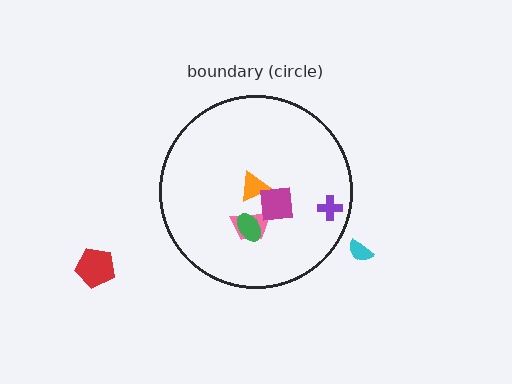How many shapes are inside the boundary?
5 inside, 2 outside.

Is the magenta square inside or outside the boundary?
Inside.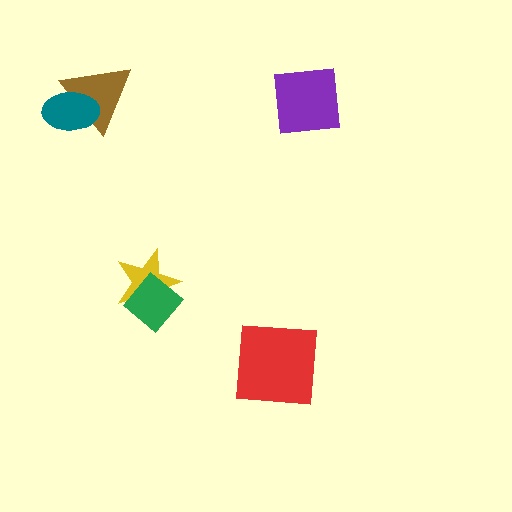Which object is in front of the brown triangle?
The teal ellipse is in front of the brown triangle.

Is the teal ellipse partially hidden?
No, no other shape covers it.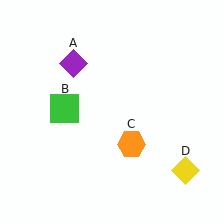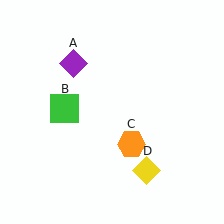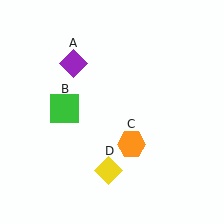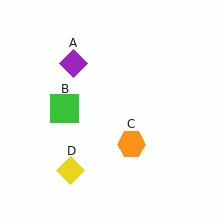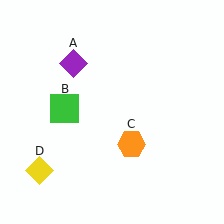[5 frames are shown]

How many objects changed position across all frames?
1 object changed position: yellow diamond (object D).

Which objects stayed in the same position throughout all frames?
Purple diamond (object A) and green square (object B) and orange hexagon (object C) remained stationary.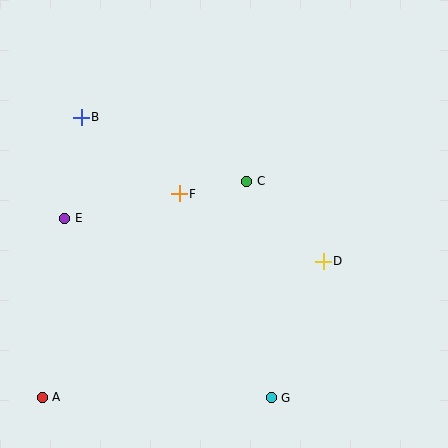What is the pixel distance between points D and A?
The distance between D and A is 312 pixels.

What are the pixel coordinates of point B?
Point B is at (81, 117).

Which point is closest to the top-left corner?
Point B is closest to the top-left corner.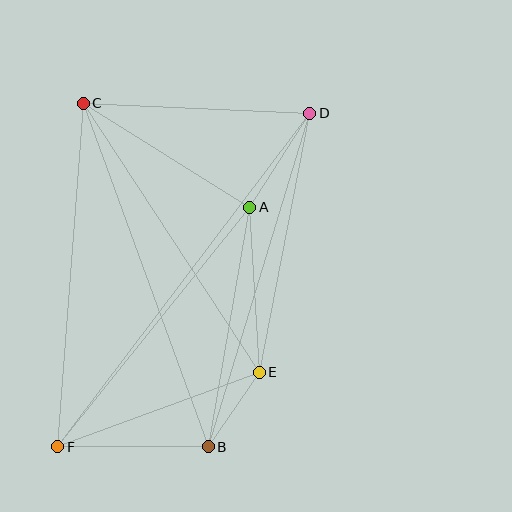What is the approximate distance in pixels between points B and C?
The distance between B and C is approximately 365 pixels.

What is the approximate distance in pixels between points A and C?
The distance between A and C is approximately 196 pixels.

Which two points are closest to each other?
Points B and E are closest to each other.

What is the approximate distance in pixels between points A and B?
The distance between A and B is approximately 243 pixels.